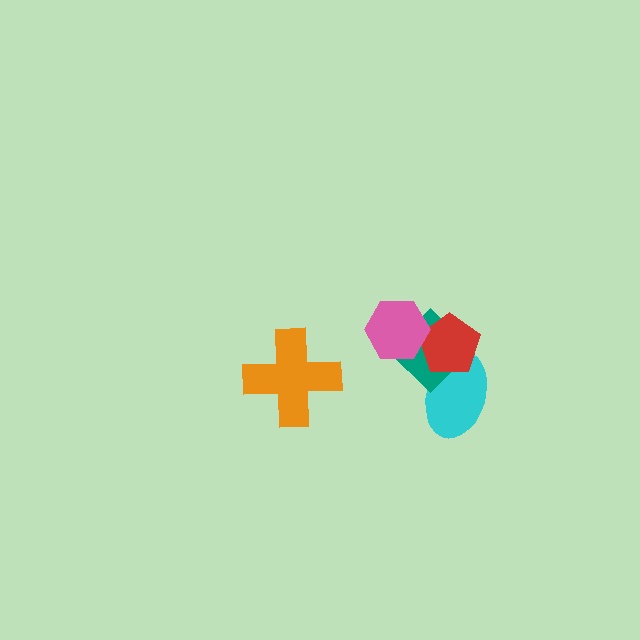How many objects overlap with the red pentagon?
3 objects overlap with the red pentagon.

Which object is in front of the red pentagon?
The pink hexagon is in front of the red pentagon.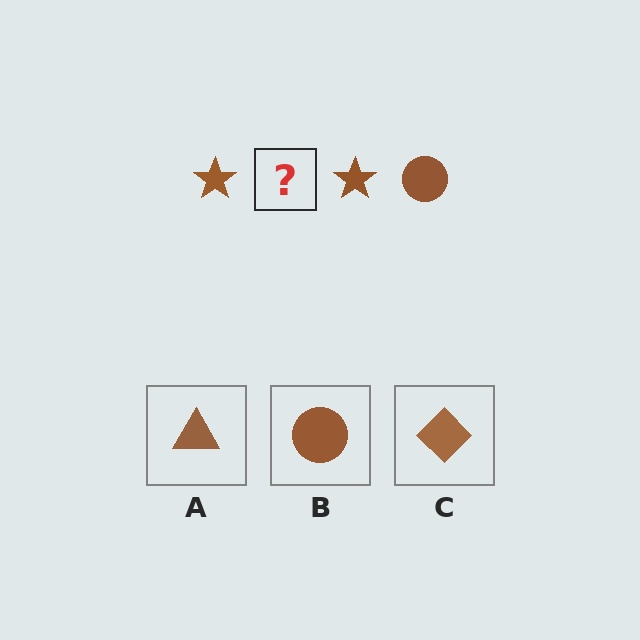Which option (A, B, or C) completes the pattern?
B.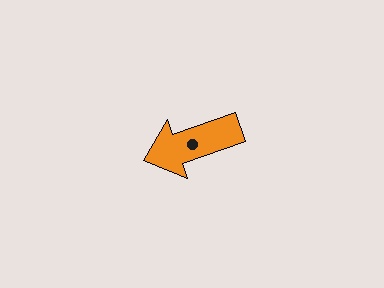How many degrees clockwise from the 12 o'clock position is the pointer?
Approximately 251 degrees.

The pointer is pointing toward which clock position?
Roughly 8 o'clock.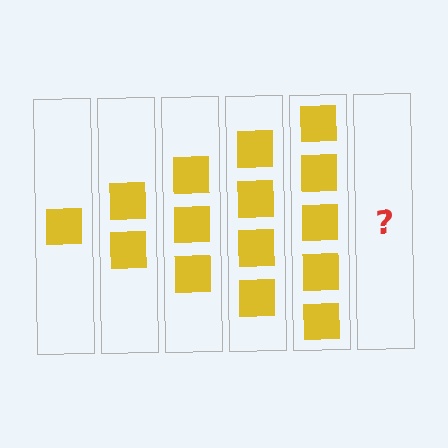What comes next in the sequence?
The next element should be 6 squares.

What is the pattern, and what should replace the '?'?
The pattern is that each step adds one more square. The '?' should be 6 squares.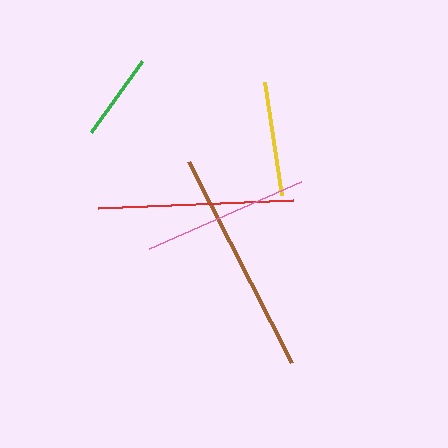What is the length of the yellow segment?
The yellow segment is approximately 114 pixels long.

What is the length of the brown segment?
The brown segment is approximately 226 pixels long.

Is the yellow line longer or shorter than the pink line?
The pink line is longer than the yellow line.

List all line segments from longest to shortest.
From longest to shortest: brown, red, pink, yellow, green.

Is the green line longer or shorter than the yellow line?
The yellow line is longer than the green line.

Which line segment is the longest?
The brown line is the longest at approximately 226 pixels.